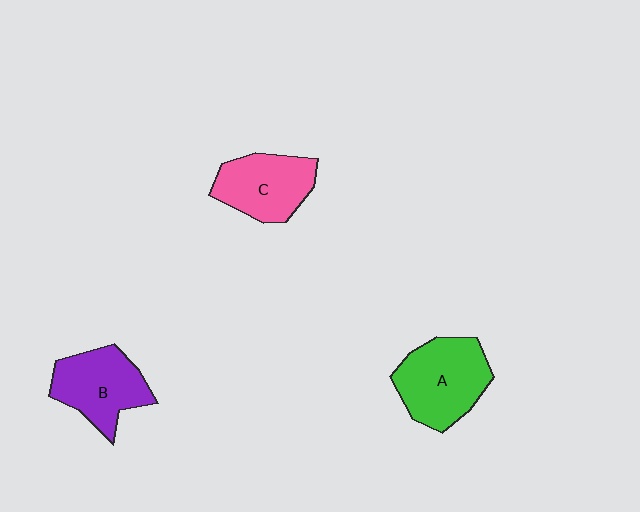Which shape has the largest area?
Shape A (green).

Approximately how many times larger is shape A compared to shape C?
Approximately 1.2 times.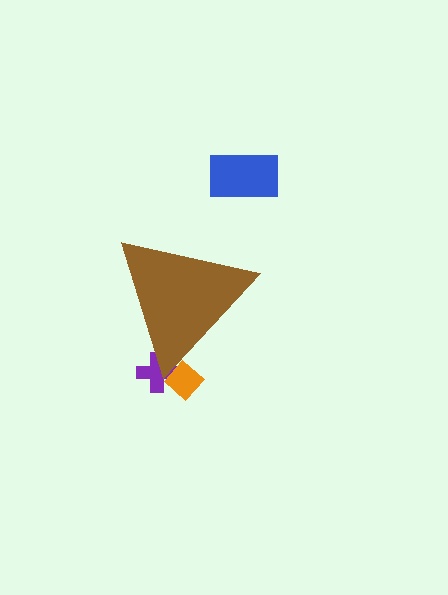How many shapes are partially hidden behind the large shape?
2 shapes are partially hidden.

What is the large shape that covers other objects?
A brown triangle.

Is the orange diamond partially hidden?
Yes, the orange diamond is partially hidden behind the brown triangle.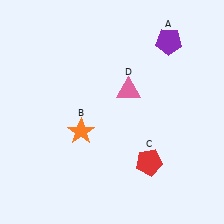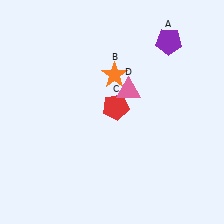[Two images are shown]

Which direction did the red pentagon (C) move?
The red pentagon (C) moved up.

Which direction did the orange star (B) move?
The orange star (B) moved up.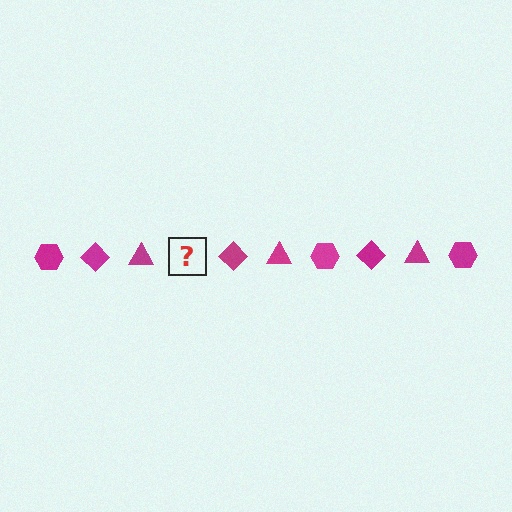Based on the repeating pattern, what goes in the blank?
The blank should be a magenta hexagon.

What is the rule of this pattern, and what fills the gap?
The rule is that the pattern cycles through hexagon, diamond, triangle shapes in magenta. The gap should be filled with a magenta hexagon.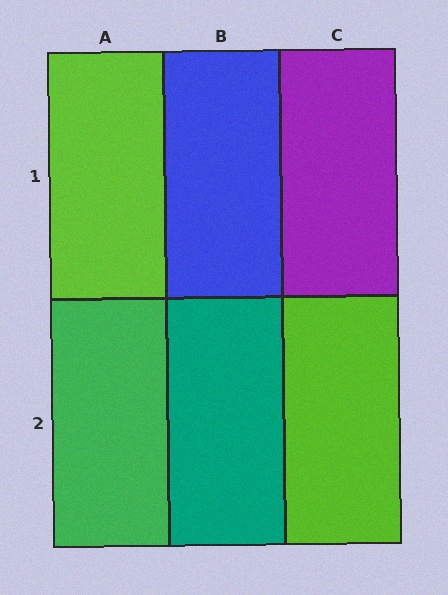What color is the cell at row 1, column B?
Blue.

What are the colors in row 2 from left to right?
Green, teal, lime.